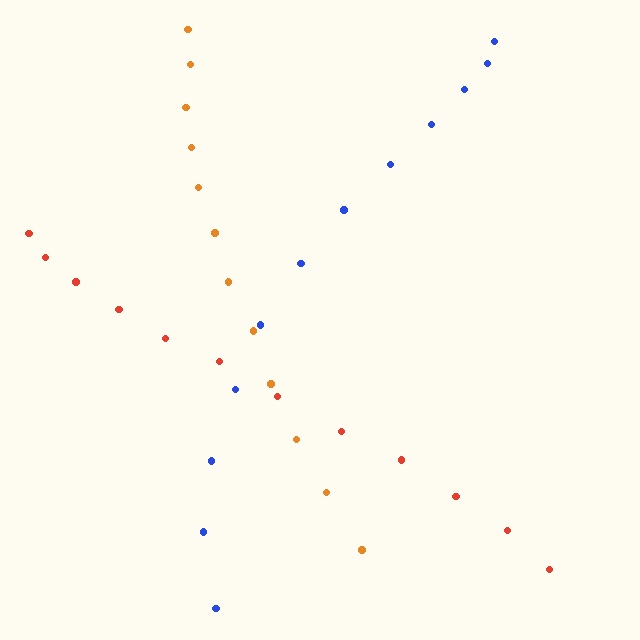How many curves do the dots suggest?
There are 3 distinct paths.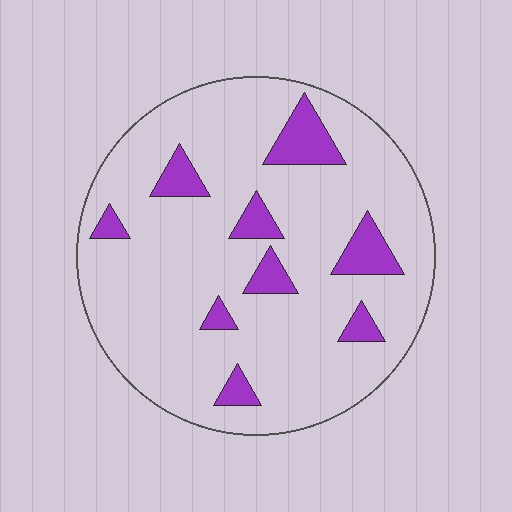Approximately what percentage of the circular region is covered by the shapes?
Approximately 15%.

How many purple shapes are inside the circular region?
9.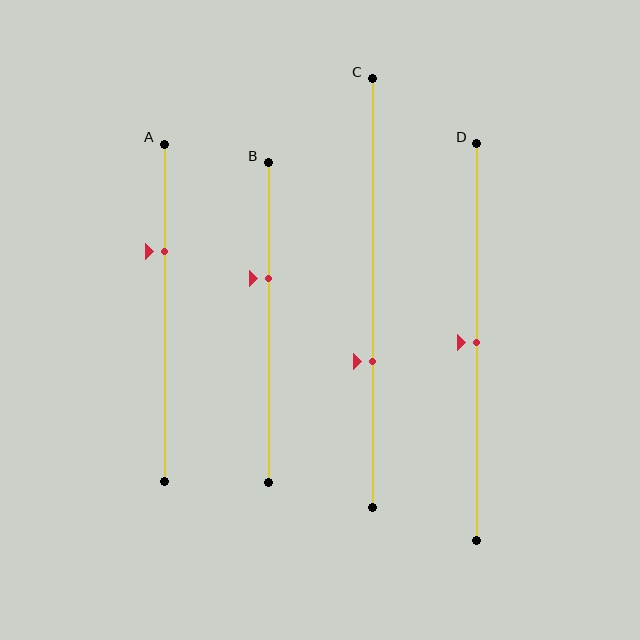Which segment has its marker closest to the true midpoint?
Segment D has its marker closest to the true midpoint.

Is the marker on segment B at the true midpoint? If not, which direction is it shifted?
No, the marker on segment B is shifted upward by about 14% of the segment length.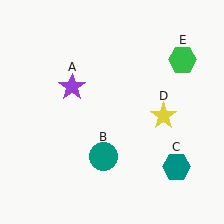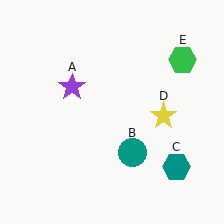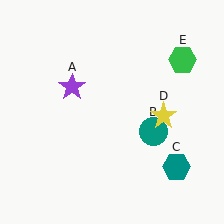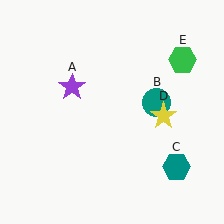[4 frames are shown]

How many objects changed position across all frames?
1 object changed position: teal circle (object B).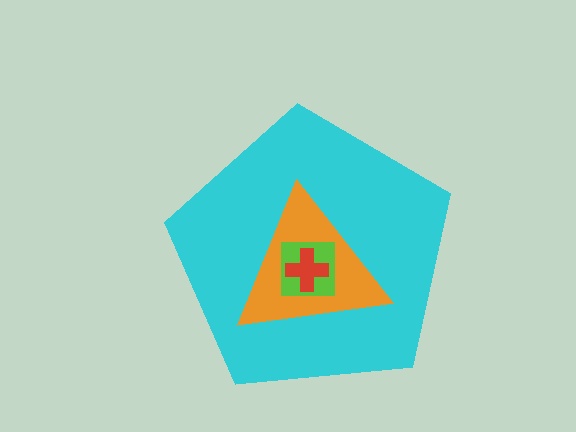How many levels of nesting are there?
4.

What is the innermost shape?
The red cross.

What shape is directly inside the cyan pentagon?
The orange triangle.